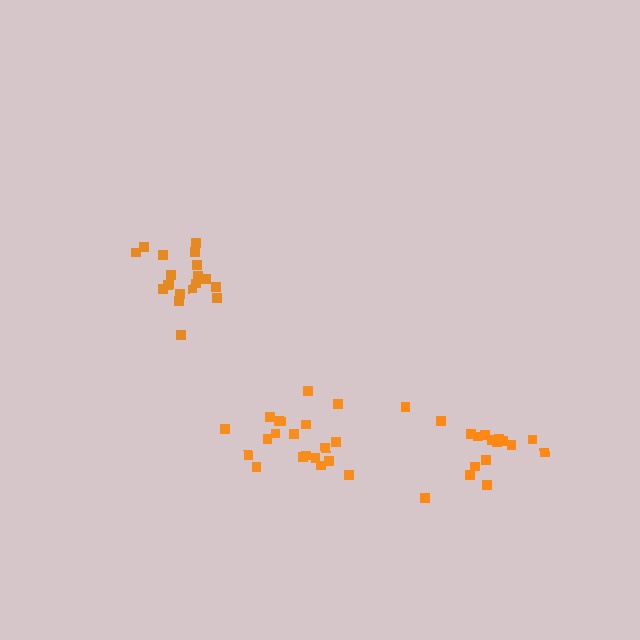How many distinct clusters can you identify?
There are 3 distinct clusters.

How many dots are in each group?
Group 1: 19 dots, Group 2: 17 dots, Group 3: 20 dots (56 total).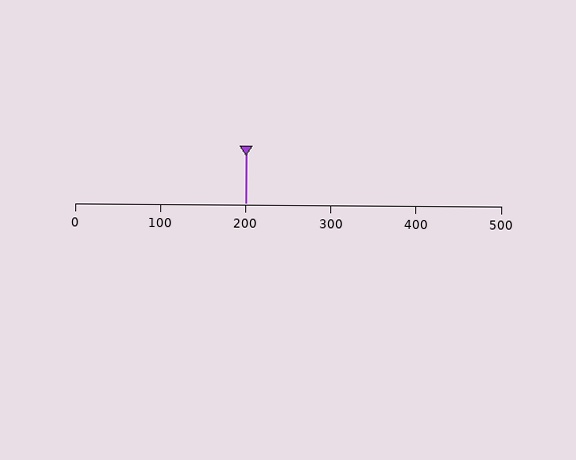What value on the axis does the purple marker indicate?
The marker indicates approximately 200.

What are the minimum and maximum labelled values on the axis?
The axis runs from 0 to 500.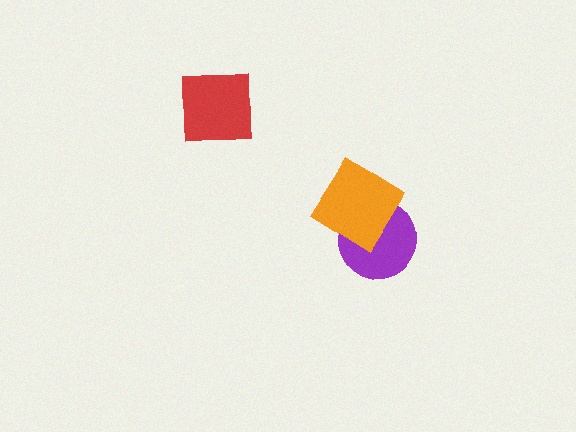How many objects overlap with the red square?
0 objects overlap with the red square.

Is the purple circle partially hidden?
Yes, it is partially covered by another shape.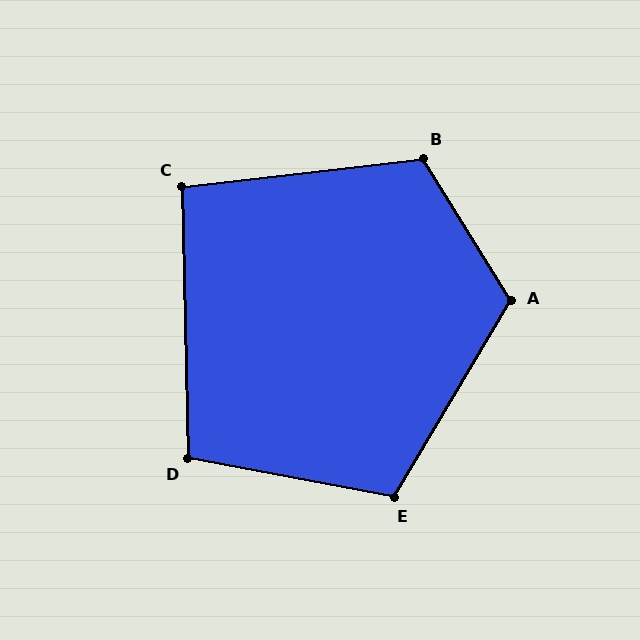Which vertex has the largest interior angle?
A, at approximately 118 degrees.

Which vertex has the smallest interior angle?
C, at approximately 96 degrees.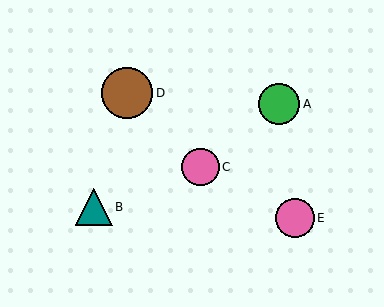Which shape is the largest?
The brown circle (labeled D) is the largest.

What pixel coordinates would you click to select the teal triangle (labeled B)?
Click at (94, 207) to select the teal triangle B.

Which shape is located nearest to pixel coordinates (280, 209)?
The pink circle (labeled E) at (295, 218) is nearest to that location.